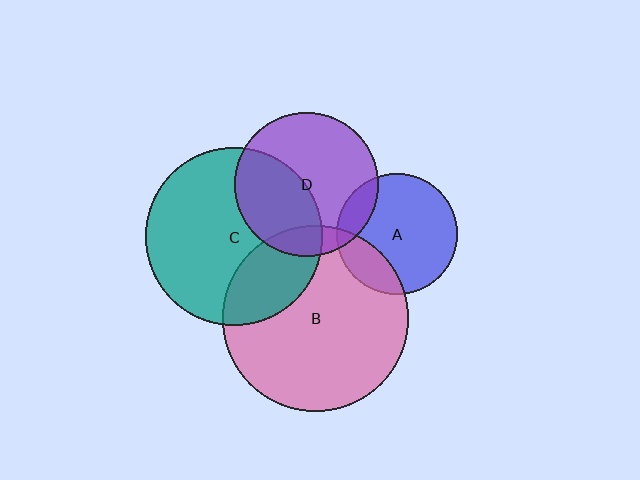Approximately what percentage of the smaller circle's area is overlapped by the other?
Approximately 25%.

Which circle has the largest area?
Circle B (pink).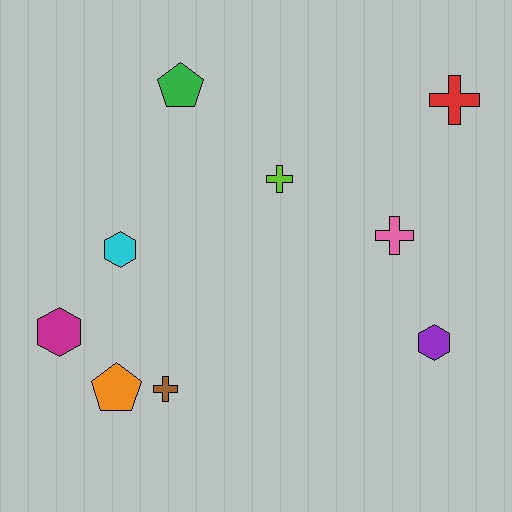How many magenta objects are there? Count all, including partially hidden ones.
There is 1 magenta object.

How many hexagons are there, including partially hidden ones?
There are 3 hexagons.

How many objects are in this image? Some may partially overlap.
There are 9 objects.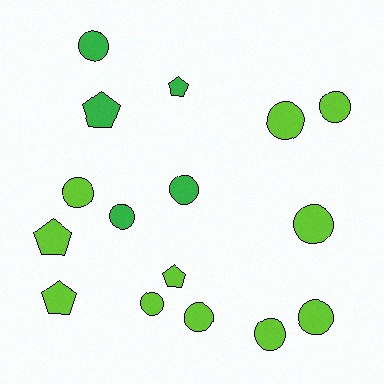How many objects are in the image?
There are 16 objects.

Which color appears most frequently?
Lime, with 11 objects.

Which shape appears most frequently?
Circle, with 11 objects.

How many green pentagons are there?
There are 2 green pentagons.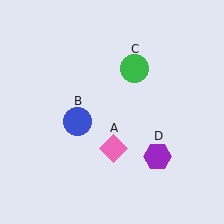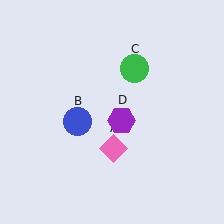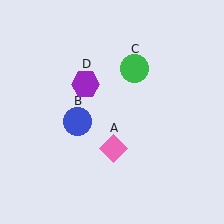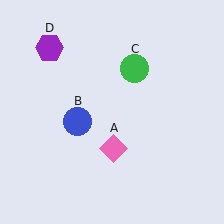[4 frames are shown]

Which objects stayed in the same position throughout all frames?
Pink diamond (object A) and blue circle (object B) and green circle (object C) remained stationary.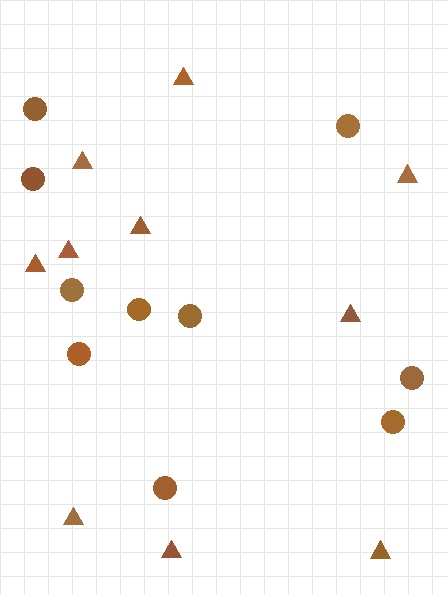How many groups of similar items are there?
There are 2 groups: one group of triangles (10) and one group of circles (10).